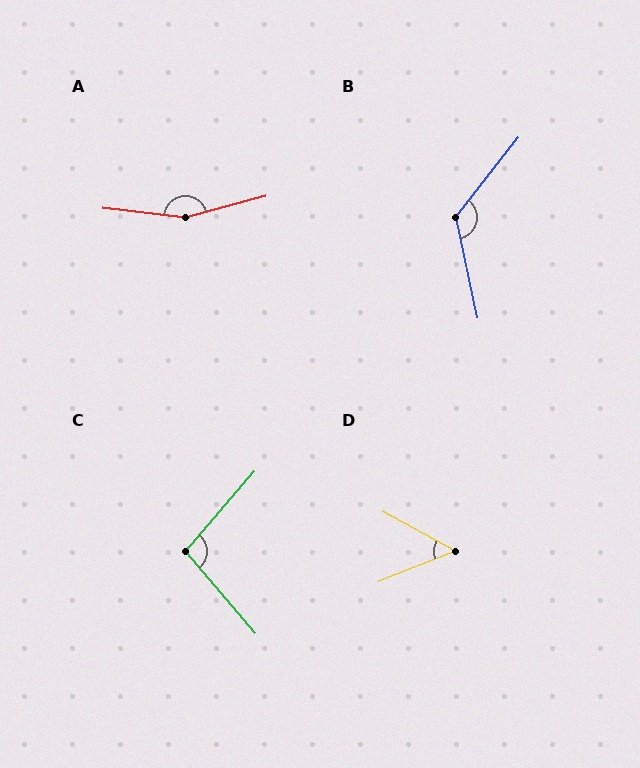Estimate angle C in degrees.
Approximately 99 degrees.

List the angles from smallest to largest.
D (50°), C (99°), B (130°), A (159°).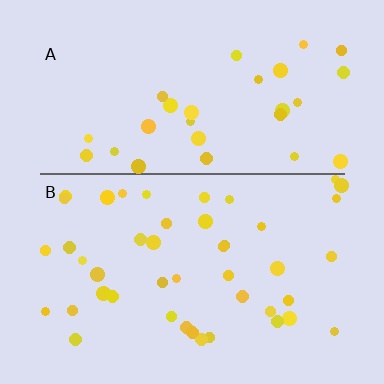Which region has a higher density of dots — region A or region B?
B (the bottom).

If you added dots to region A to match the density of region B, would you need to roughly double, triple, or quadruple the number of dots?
Approximately double.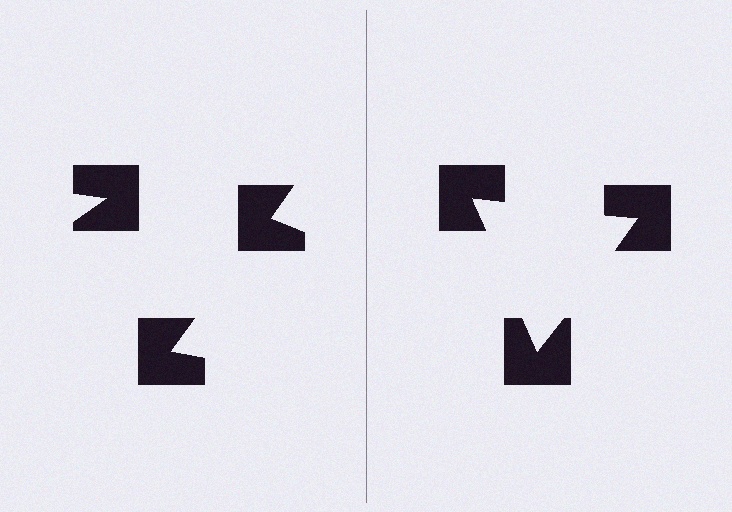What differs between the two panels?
The notched squares are positioned identically on both sides; only the wedge orientations differ. On the right they align to a triangle; on the left they are misaligned.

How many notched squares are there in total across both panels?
6 — 3 on each side.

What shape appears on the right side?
An illusory triangle.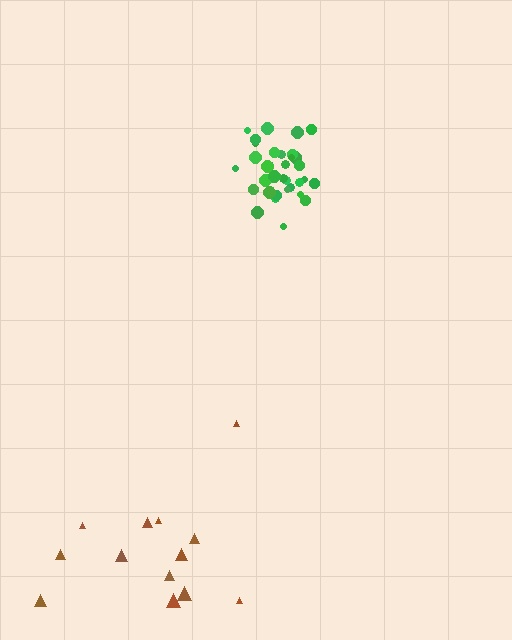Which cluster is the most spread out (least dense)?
Brown.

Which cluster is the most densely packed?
Green.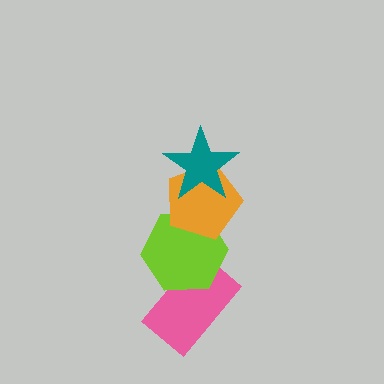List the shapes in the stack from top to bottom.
From top to bottom: the teal star, the orange pentagon, the lime hexagon, the pink rectangle.